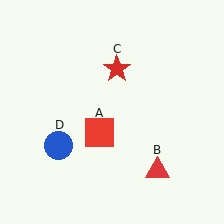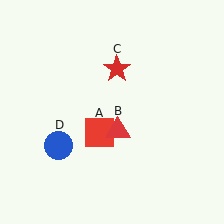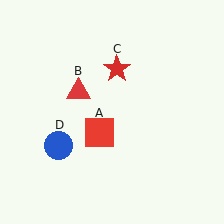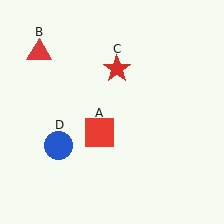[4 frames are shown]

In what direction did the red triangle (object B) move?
The red triangle (object B) moved up and to the left.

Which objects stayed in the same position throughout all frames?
Red square (object A) and red star (object C) and blue circle (object D) remained stationary.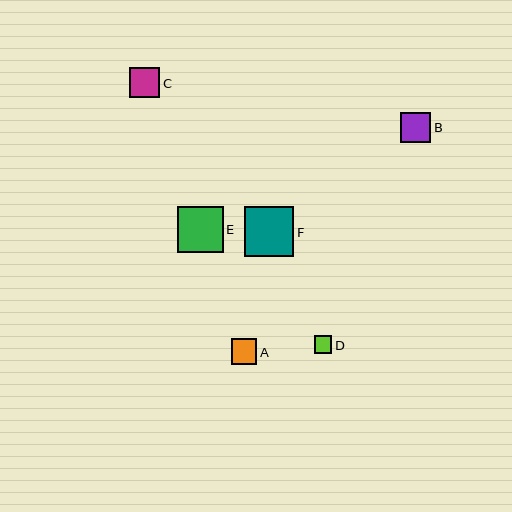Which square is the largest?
Square F is the largest with a size of approximately 49 pixels.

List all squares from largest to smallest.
From largest to smallest: F, E, C, B, A, D.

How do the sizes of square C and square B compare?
Square C and square B are approximately the same size.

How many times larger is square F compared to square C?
Square F is approximately 1.6 times the size of square C.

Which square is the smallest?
Square D is the smallest with a size of approximately 17 pixels.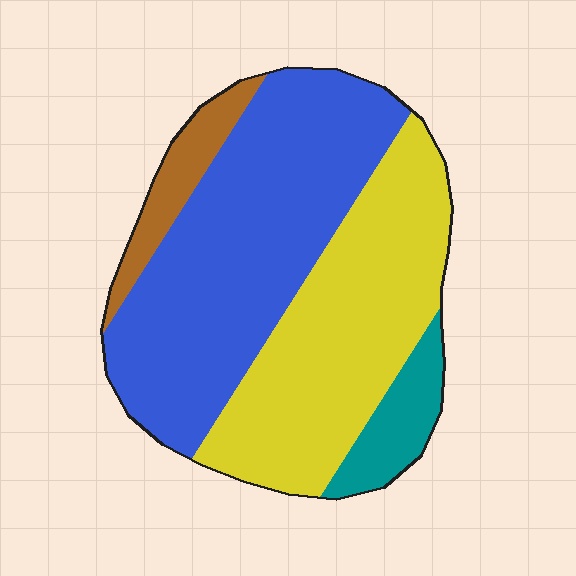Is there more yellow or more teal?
Yellow.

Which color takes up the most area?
Blue, at roughly 45%.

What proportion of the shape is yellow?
Yellow takes up about three eighths (3/8) of the shape.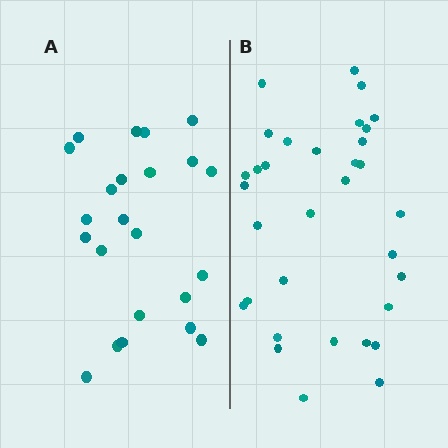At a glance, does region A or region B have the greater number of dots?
Region B (the right region) has more dots.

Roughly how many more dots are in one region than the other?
Region B has roughly 10 or so more dots than region A.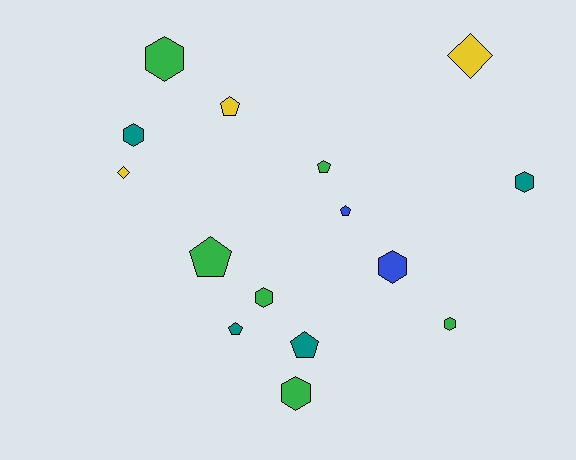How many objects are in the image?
There are 15 objects.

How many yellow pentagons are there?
There is 1 yellow pentagon.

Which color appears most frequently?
Green, with 6 objects.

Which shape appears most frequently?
Hexagon, with 7 objects.